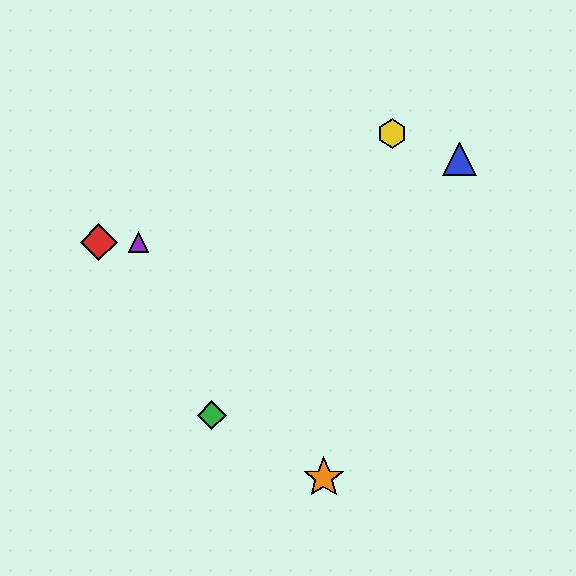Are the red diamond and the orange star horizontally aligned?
No, the red diamond is at y≈242 and the orange star is at y≈478.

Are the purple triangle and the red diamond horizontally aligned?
Yes, both are at y≈242.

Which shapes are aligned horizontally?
The red diamond, the purple triangle are aligned horizontally.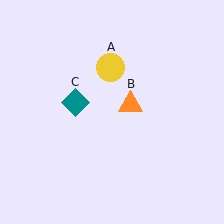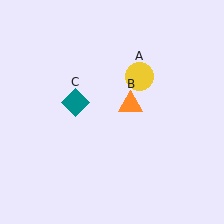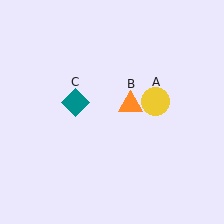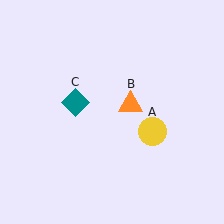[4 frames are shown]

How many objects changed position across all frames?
1 object changed position: yellow circle (object A).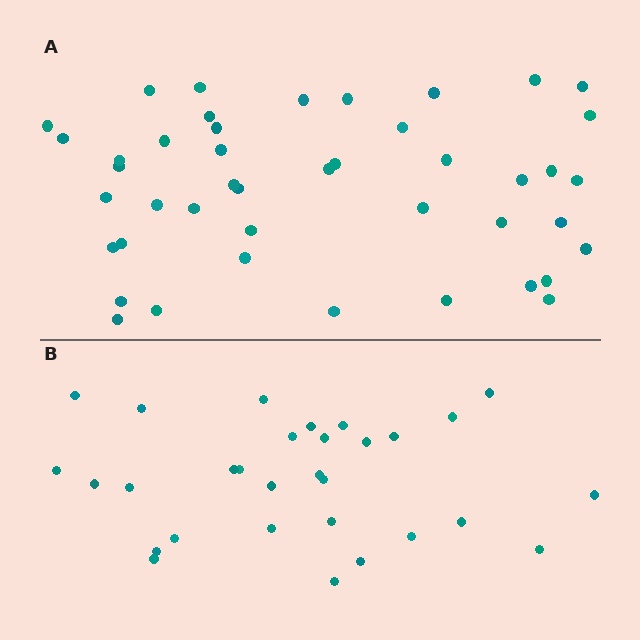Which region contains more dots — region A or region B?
Region A (the top region) has more dots.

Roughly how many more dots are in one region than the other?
Region A has approximately 15 more dots than region B.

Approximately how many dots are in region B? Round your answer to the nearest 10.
About 30 dots.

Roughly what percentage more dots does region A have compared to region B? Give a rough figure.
About 45% more.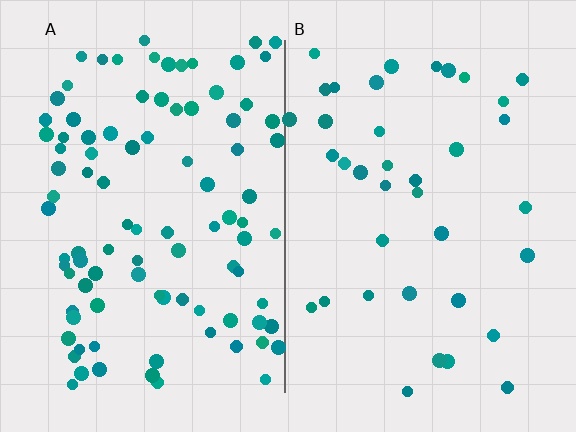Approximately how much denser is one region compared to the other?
Approximately 2.6× — region A over region B.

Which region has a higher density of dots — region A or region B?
A (the left).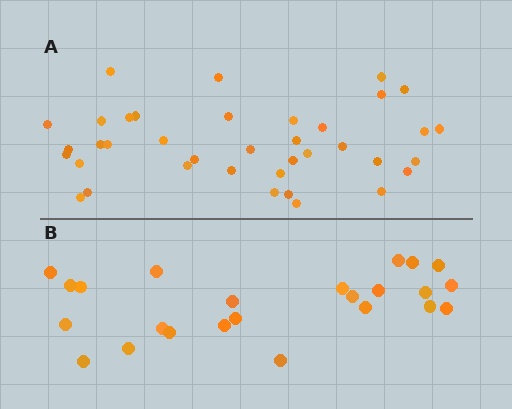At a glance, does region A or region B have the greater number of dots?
Region A (the top region) has more dots.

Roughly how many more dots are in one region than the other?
Region A has approximately 15 more dots than region B.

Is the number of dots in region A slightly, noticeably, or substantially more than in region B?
Region A has substantially more. The ratio is roughly 1.6 to 1.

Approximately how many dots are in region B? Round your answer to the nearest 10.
About 20 dots. (The exact count is 24, which rounds to 20.)